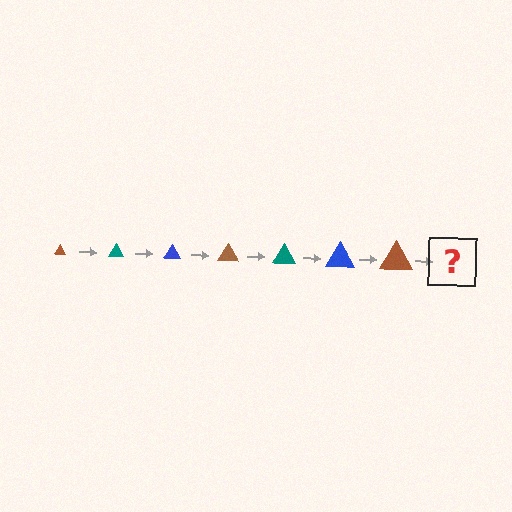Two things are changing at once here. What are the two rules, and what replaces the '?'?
The two rules are that the triangle grows larger each step and the color cycles through brown, teal, and blue. The '?' should be a teal triangle, larger than the previous one.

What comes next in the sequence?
The next element should be a teal triangle, larger than the previous one.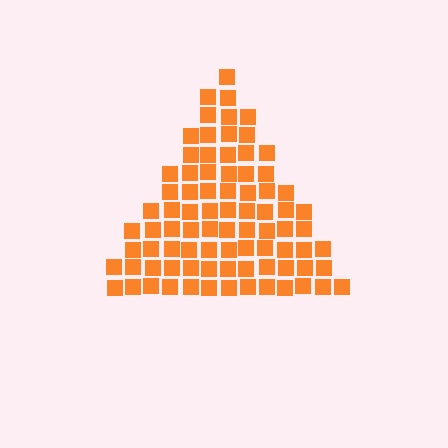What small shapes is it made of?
It is made of small squares.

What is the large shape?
The large shape is a triangle.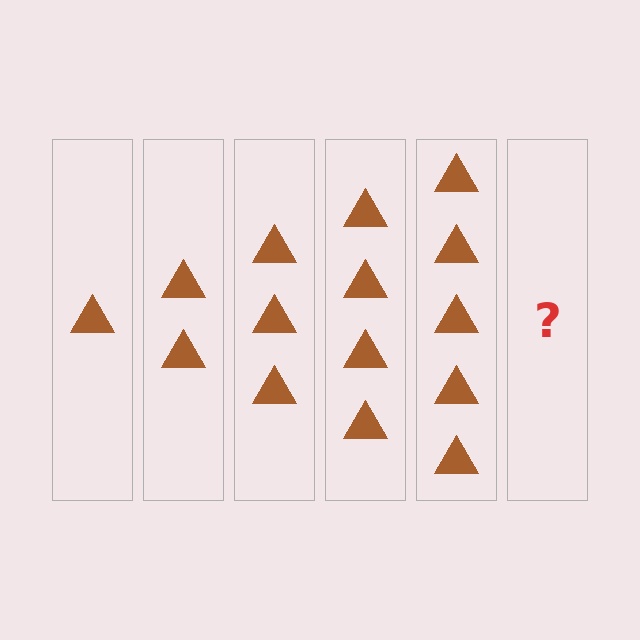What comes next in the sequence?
The next element should be 6 triangles.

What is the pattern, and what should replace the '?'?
The pattern is that each step adds one more triangle. The '?' should be 6 triangles.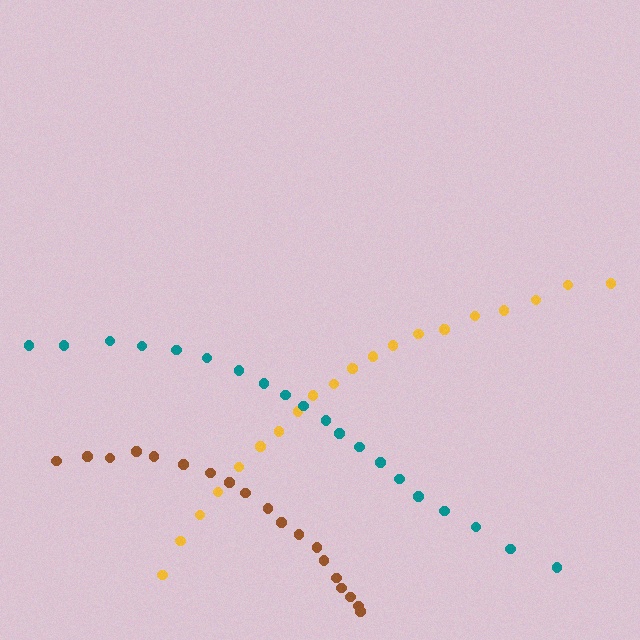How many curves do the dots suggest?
There are 3 distinct paths.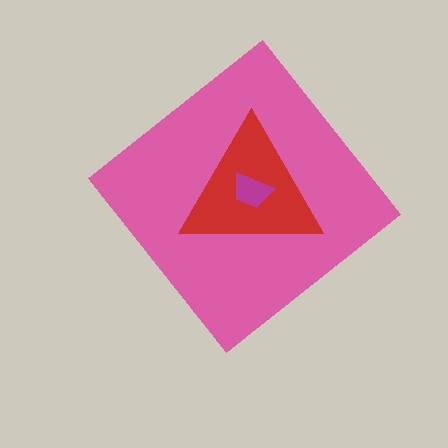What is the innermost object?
The magenta trapezoid.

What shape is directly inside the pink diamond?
The red triangle.